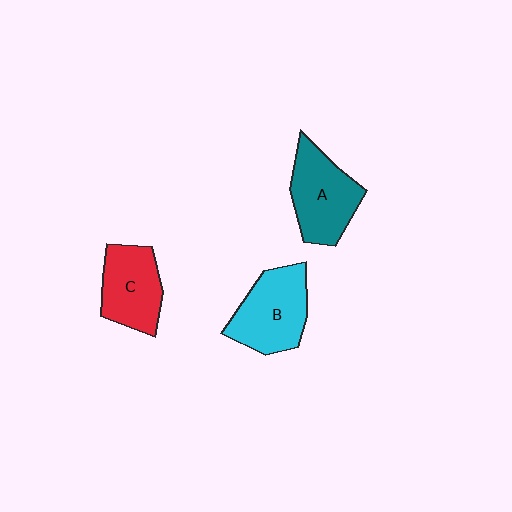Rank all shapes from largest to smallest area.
From largest to smallest: B (cyan), A (teal), C (red).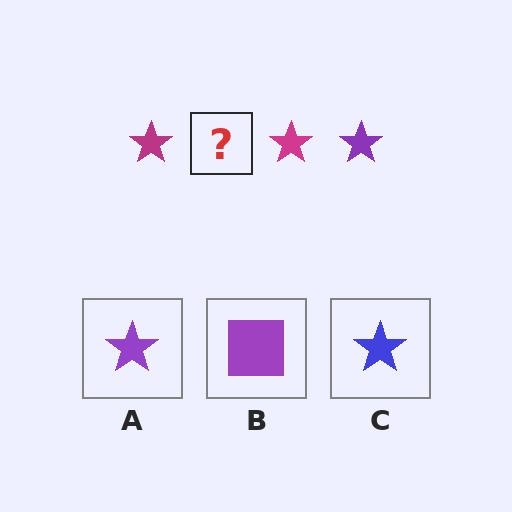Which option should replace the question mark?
Option A.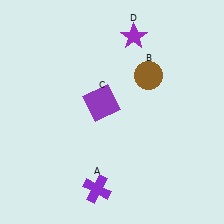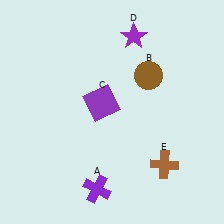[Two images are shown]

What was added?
A brown cross (E) was added in Image 2.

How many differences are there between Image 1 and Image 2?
There is 1 difference between the two images.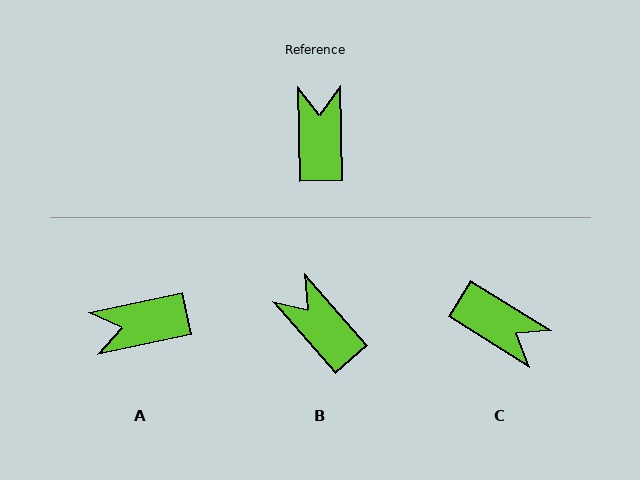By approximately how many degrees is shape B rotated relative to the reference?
Approximately 40 degrees counter-clockwise.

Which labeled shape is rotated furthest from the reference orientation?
C, about 124 degrees away.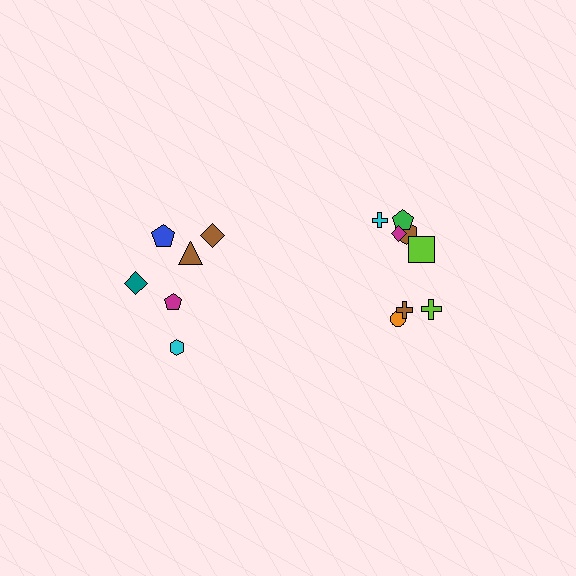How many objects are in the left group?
There are 6 objects.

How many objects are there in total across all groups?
There are 14 objects.